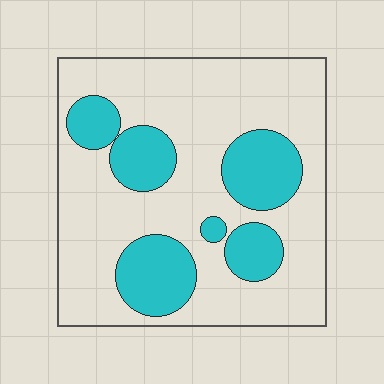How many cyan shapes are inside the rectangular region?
6.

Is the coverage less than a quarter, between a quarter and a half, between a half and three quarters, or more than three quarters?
Between a quarter and a half.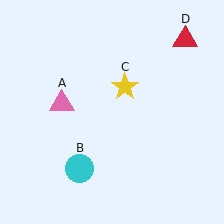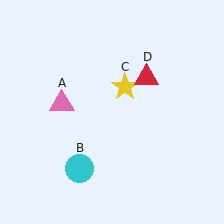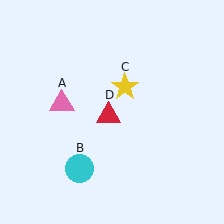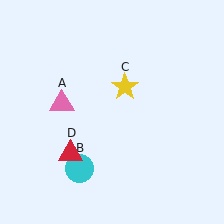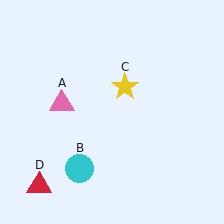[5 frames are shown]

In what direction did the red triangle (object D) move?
The red triangle (object D) moved down and to the left.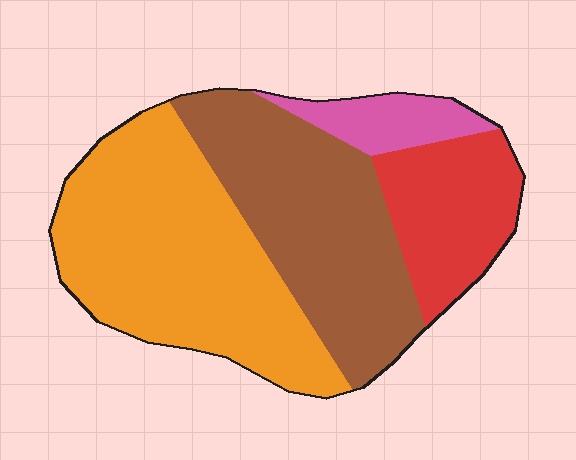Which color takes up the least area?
Pink, at roughly 10%.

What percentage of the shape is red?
Red covers 17% of the shape.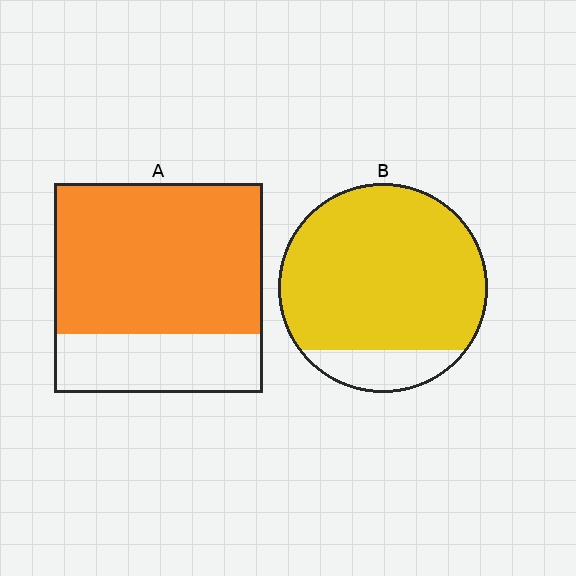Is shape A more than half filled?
Yes.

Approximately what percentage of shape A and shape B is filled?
A is approximately 70% and B is approximately 85%.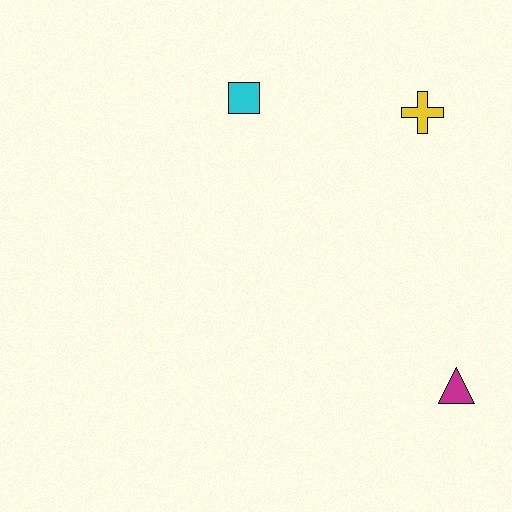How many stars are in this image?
There are no stars.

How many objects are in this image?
There are 3 objects.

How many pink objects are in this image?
There are no pink objects.